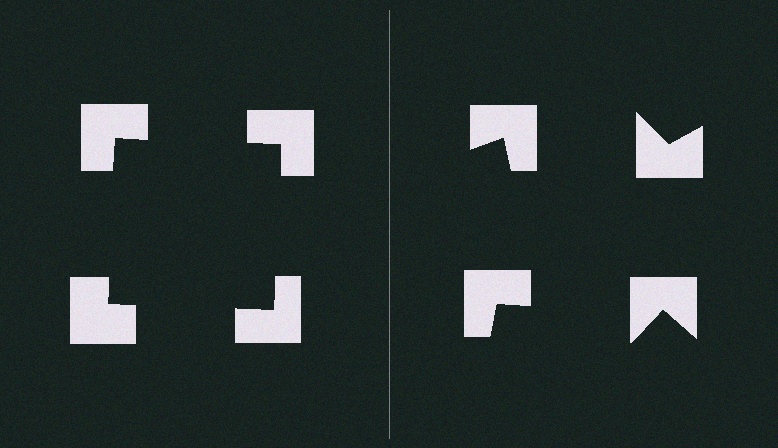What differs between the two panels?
The notched squares are positioned identically on both sides; only the wedge orientations differ. On the left they align to a square; on the right they are misaligned.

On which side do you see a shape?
An illusory square appears on the left side. On the right side the wedge cuts are rotated, so no coherent shape forms.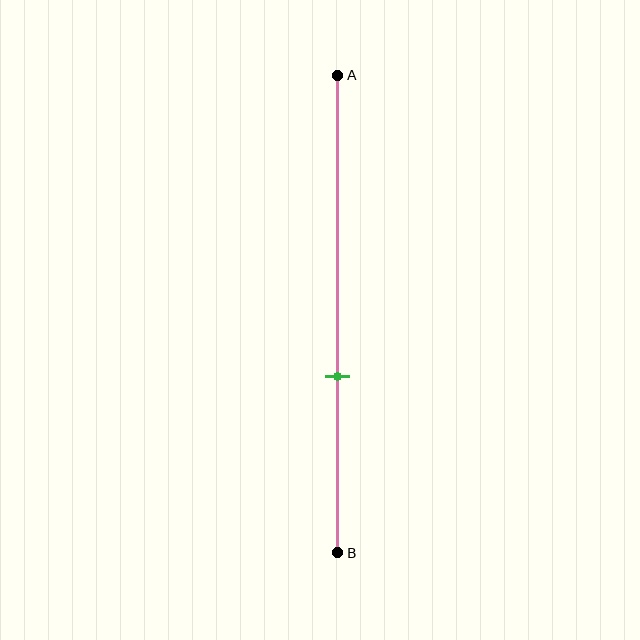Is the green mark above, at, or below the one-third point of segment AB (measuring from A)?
The green mark is below the one-third point of segment AB.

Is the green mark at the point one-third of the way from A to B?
No, the mark is at about 65% from A, not at the 33% one-third point.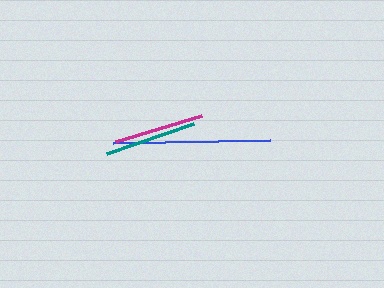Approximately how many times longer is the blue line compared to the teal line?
The blue line is approximately 1.7 times the length of the teal line.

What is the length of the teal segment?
The teal segment is approximately 92 pixels long.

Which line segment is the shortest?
The magenta line is the shortest at approximately 90 pixels.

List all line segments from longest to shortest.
From longest to shortest: blue, teal, magenta.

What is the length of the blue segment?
The blue segment is approximately 157 pixels long.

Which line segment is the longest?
The blue line is the longest at approximately 157 pixels.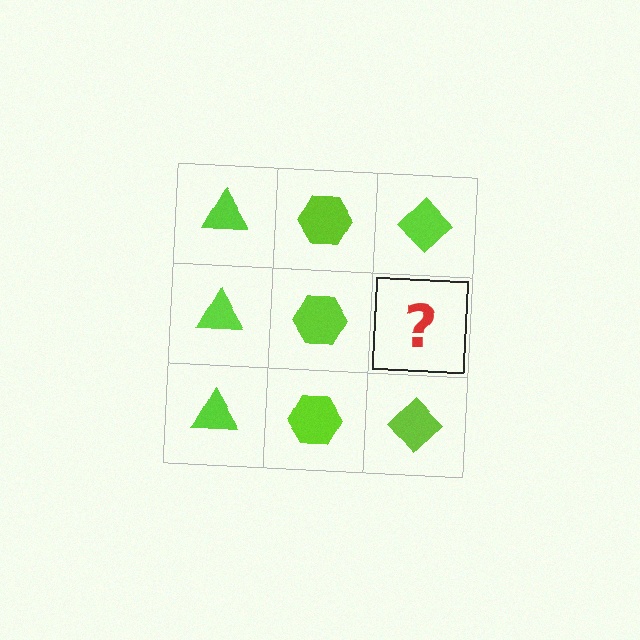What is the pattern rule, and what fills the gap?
The rule is that each column has a consistent shape. The gap should be filled with a lime diamond.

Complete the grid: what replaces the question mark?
The question mark should be replaced with a lime diamond.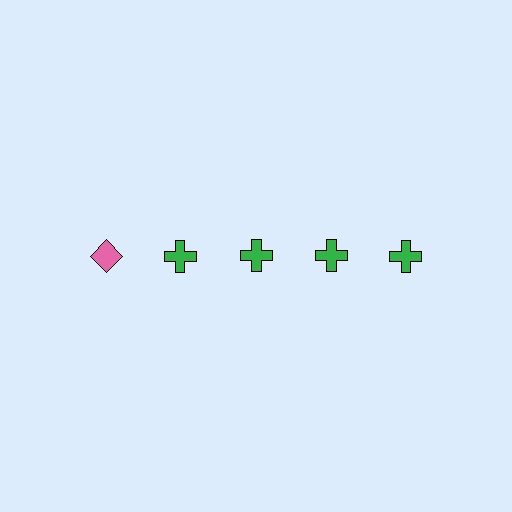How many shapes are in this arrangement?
There are 5 shapes arranged in a grid pattern.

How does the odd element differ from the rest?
It differs in both color (pink instead of green) and shape (diamond instead of cross).